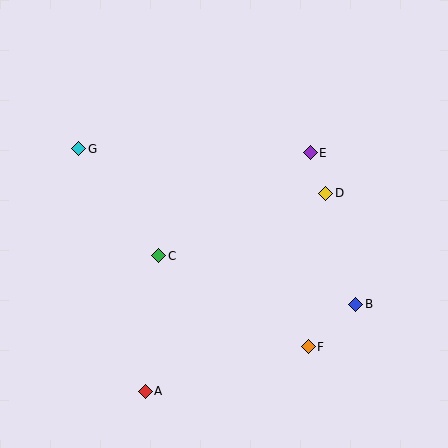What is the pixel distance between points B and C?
The distance between B and C is 203 pixels.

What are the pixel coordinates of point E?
Point E is at (310, 153).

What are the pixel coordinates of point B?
Point B is at (356, 304).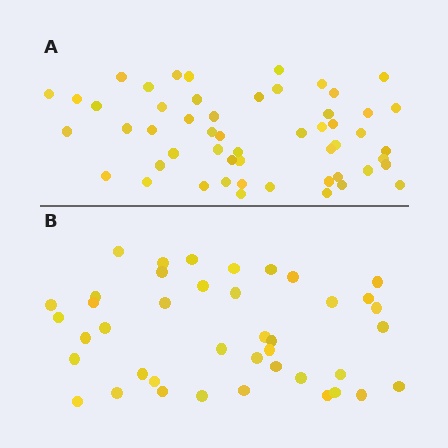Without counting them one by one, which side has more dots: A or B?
Region A (the top region) has more dots.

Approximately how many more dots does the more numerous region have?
Region A has roughly 12 or so more dots than region B.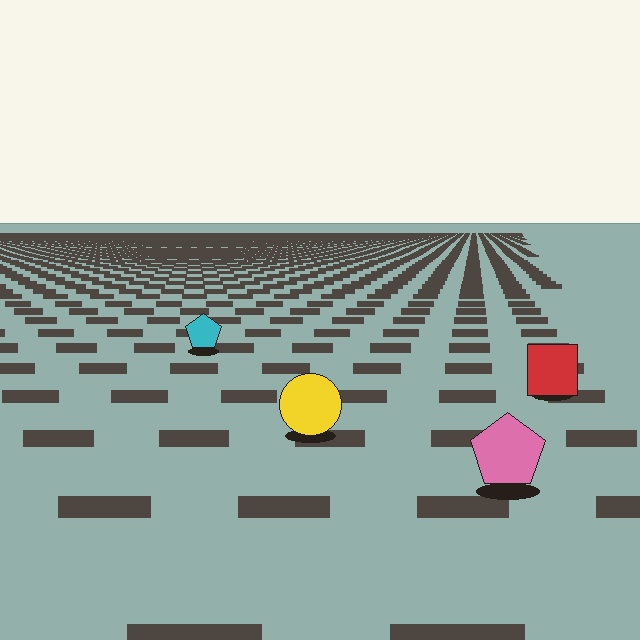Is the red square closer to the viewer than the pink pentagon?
No. The pink pentagon is closer — you can tell from the texture gradient: the ground texture is coarser near it.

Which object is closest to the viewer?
The pink pentagon is closest. The texture marks near it are larger and more spread out.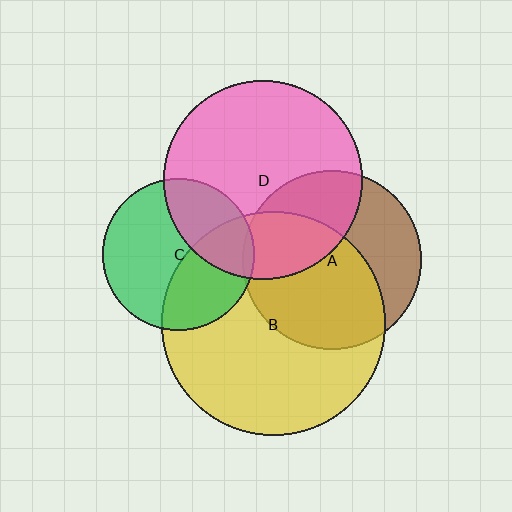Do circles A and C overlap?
Yes.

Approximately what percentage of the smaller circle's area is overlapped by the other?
Approximately 5%.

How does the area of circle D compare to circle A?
Approximately 1.2 times.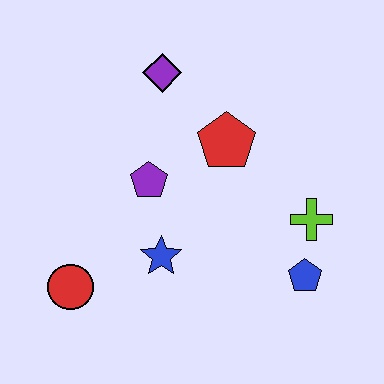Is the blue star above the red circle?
Yes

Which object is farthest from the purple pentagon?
The blue pentagon is farthest from the purple pentagon.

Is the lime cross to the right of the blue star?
Yes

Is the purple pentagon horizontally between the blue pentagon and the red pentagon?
No